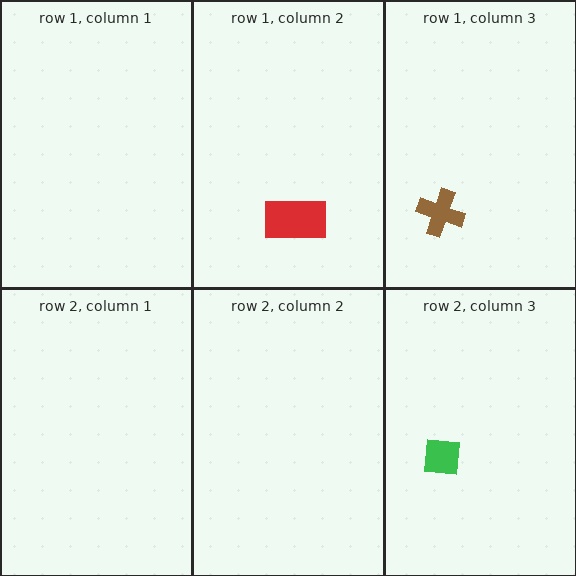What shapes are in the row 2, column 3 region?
The green square.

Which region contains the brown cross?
The row 1, column 3 region.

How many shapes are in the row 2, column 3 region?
1.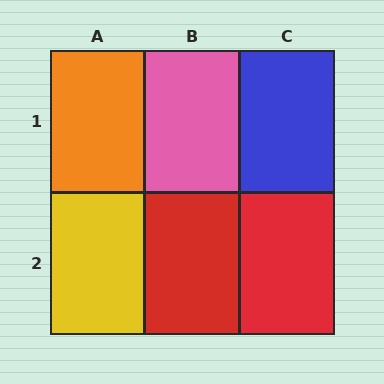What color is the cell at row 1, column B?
Pink.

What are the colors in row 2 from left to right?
Yellow, red, red.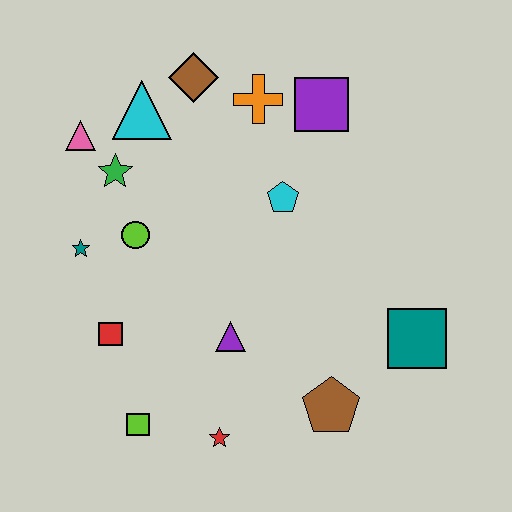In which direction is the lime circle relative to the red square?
The lime circle is above the red square.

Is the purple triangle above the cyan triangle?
No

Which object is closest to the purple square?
The orange cross is closest to the purple square.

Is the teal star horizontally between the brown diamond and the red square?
No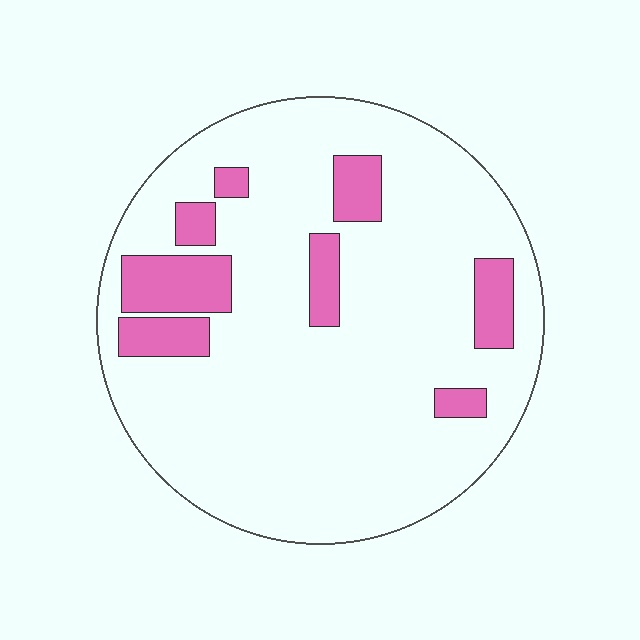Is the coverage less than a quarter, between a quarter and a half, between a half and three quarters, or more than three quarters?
Less than a quarter.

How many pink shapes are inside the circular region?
8.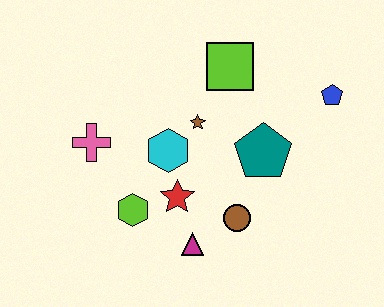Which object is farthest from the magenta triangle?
The blue pentagon is farthest from the magenta triangle.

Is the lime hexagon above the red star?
No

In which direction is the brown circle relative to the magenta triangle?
The brown circle is to the right of the magenta triangle.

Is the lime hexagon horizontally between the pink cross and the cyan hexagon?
Yes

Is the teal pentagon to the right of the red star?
Yes